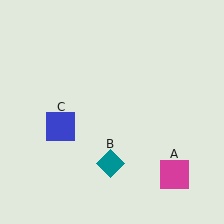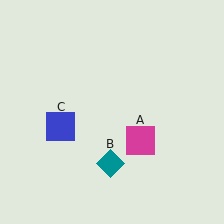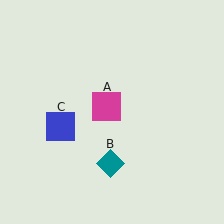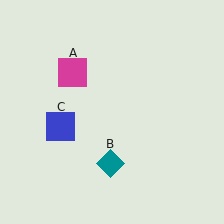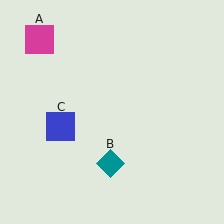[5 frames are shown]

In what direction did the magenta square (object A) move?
The magenta square (object A) moved up and to the left.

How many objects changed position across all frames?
1 object changed position: magenta square (object A).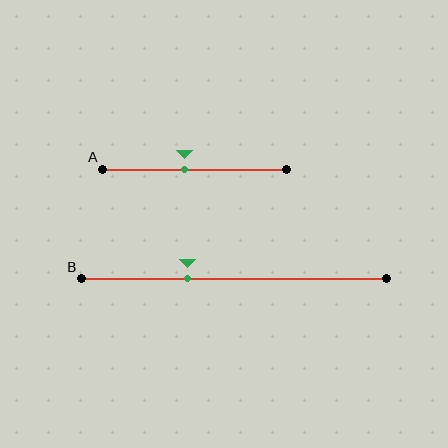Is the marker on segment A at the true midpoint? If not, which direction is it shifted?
No, the marker on segment A is shifted to the left by about 6% of the segment length.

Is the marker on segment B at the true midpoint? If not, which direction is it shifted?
No, the marker on segment B is shifted to the left by about 15% of the segment length.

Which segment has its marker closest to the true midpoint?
Segment A has its marker closest to the true midpoint.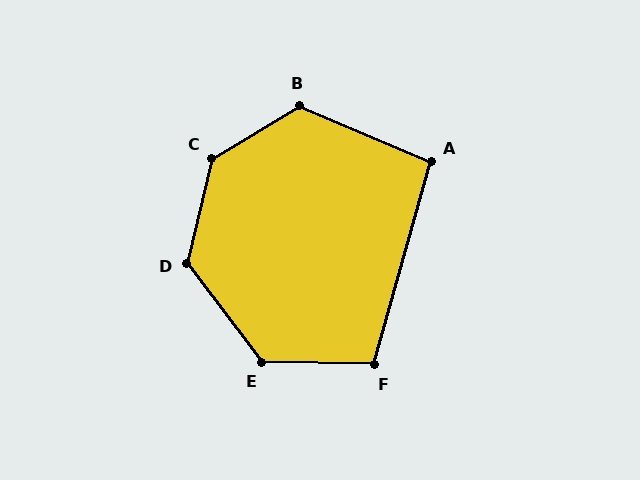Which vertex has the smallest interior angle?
A, at approximately 98 degrees.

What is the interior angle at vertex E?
Approximately 128 degrees (obtuse).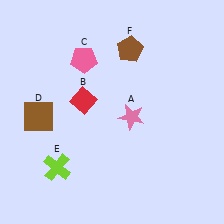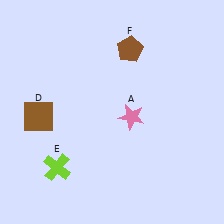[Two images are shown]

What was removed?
The pink pentagon (C), the red diamond (B) were removed in Image 2.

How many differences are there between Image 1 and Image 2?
There are 2 differences between the two images.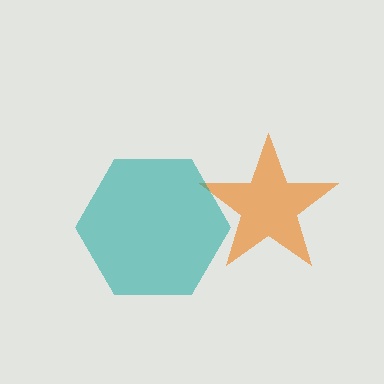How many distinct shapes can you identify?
There are 2 distinct shapes: an orange star, a teal hexagon.